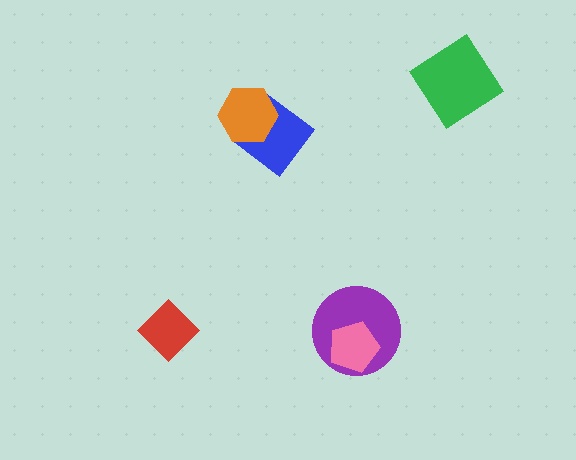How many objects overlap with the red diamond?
0 objects overlap with the red diamond.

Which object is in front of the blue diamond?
The orange hexagon is in front of the blue diamond.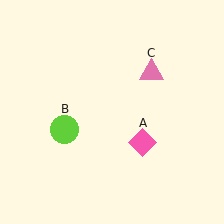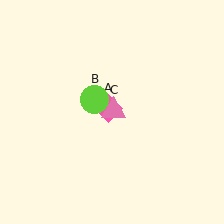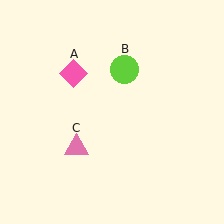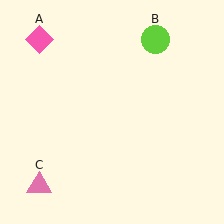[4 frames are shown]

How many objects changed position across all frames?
3 objects changed position: pink diamond (object A), lime circle (object B), pink triangle (object C).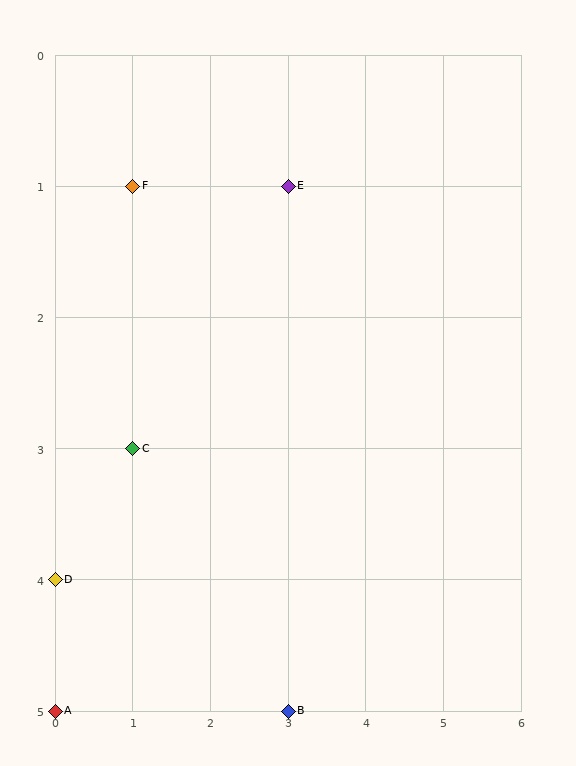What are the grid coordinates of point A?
Point A is at grid coordinates (0, 5).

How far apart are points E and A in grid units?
Points E and A are 3 columns and 4 rows apart (about 5.0 grid units diagonally).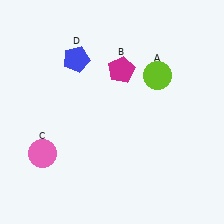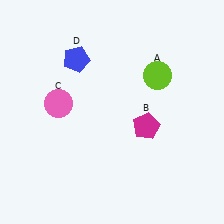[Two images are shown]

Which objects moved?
The objects that moved are: the magenta pentagon (B), the pink circle (C).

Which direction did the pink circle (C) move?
The pink circle (C) moved up.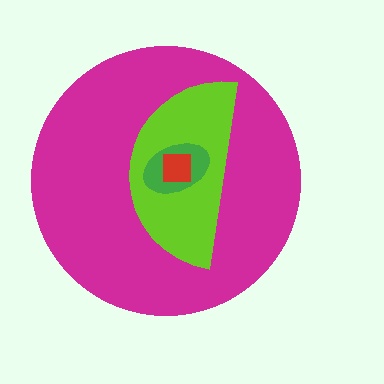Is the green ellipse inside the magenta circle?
Yes.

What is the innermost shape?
The red square.